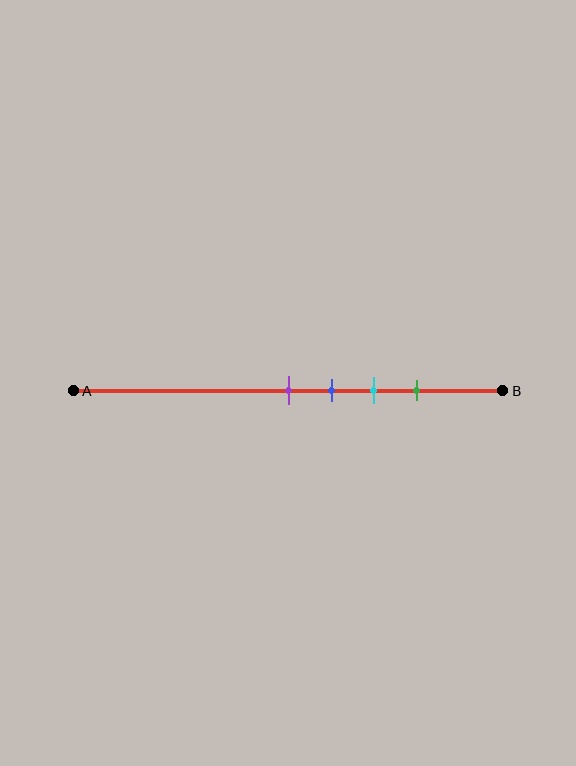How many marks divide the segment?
There are 4 marks dividing the segment.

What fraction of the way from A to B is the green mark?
The green mark is approximately 80% (0.8) of the way from A to B.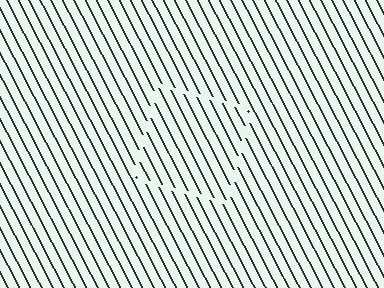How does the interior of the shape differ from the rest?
The interior of the shape contains the same grating, shifted by half a period — the contour is defined by the phase discontinuity where line-ends from the inner and outer gratings abut.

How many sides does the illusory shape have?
4 sides — the line-ends trace a square.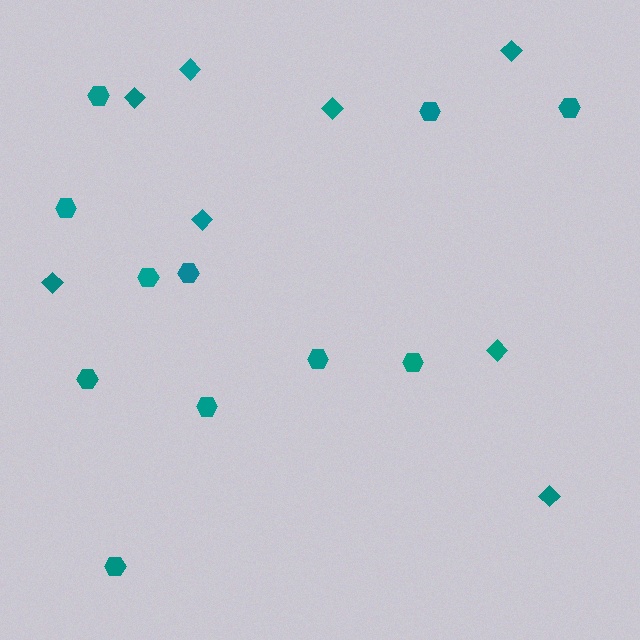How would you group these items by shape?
There are 2 groups: one group of diamonds (8) and one group of hexagons (11).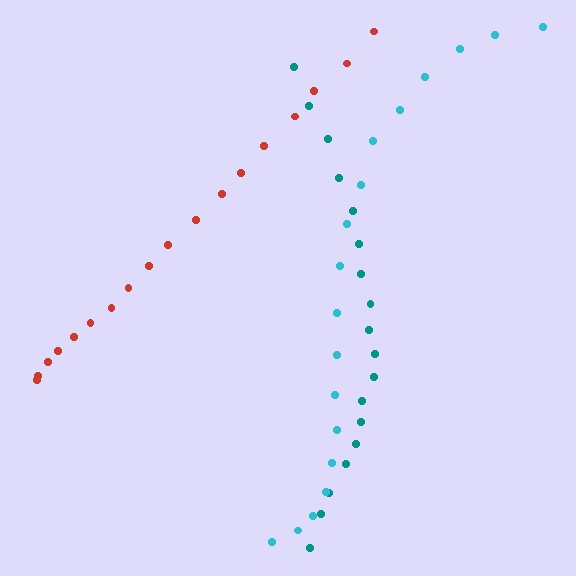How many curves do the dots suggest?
There are 3 distinct paths.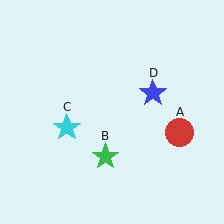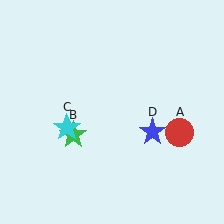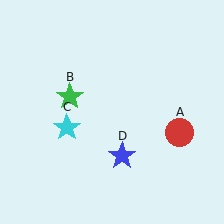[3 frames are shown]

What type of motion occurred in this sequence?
The green star (object B), blue star (object D) rotated clockwise around the center of the scene.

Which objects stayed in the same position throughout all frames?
Red circle (object A) and cyan star (object C) remained stationary.